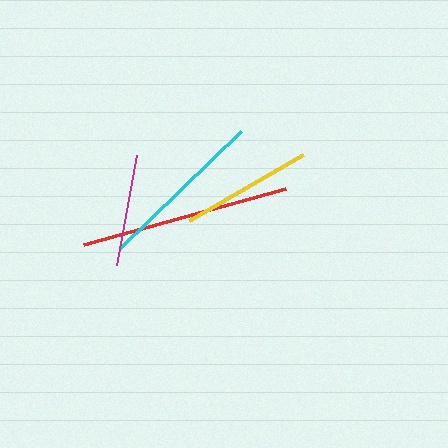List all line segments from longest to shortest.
From longest to shortest: red, cyan, yellow, magenta.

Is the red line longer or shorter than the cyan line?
The red line is longer than the cyan line.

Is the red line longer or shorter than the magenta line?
The red line is longer than the magenta line.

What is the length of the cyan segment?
The cyan segment is approximately 169 pixels long.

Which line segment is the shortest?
The magenta line is the shortest at approximately 112 pixels.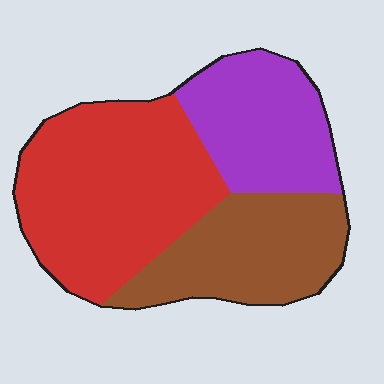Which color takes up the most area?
Red, at roughly 45%.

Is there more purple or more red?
Red.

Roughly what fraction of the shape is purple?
Purple covers around 25% of the shape.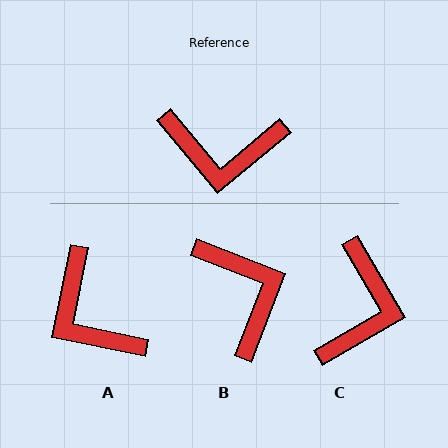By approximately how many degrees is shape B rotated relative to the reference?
Approximately 119 degrees counter-clockwise.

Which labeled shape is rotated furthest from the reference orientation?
B, about 119 degrees away.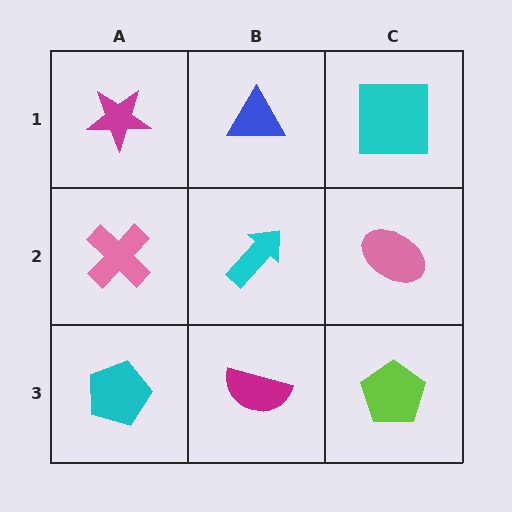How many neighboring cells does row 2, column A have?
3.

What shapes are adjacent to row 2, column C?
A cyan square (row 1, column C), a lime pentagon (row 3, column C), a cyan arrow (row 2, column B).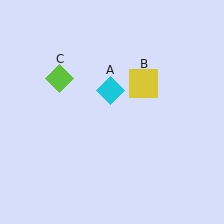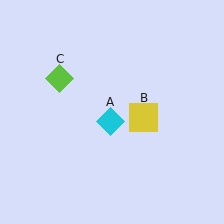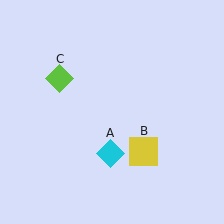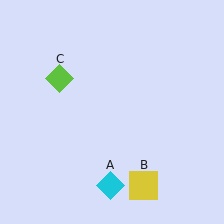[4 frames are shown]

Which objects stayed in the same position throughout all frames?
Lime diamond (object C) remained stationary.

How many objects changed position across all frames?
2 objects changed position: cyan diamond (object A), yellow square (object B).